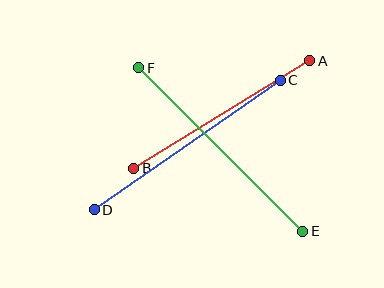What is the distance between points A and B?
The distance is approximately 206 pixels.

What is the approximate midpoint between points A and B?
The midpoint is at approximately (222, 114) pixels.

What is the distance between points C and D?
The distance is approximately 227 pixels.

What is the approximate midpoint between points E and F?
The midpoint is at approximately (221, 150) pixels.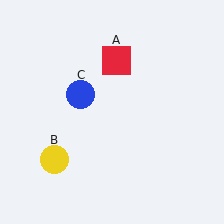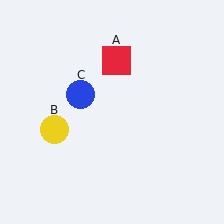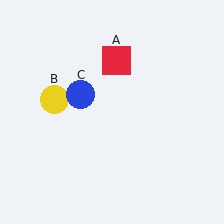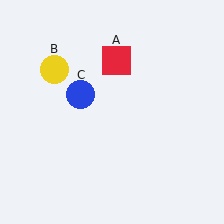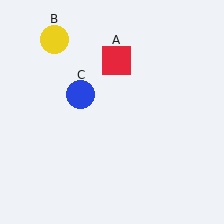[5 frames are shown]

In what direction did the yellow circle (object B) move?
The yellow circle (object B) moved up.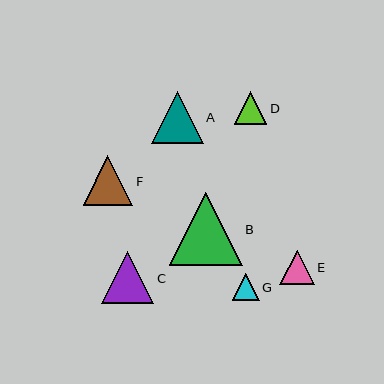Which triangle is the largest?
Triangle B is the largest with a size of approximately 73 pixels.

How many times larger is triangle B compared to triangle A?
Triangle B is approximately 1.4 times the size of triangle A.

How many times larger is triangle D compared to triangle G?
Triangle D is approximately 1.2 times the size of triangle G.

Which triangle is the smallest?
Triangle G is the smallest with a size of approximately 27 pixels.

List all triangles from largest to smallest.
From largest to smallest: B, A, C, F, E, D, G.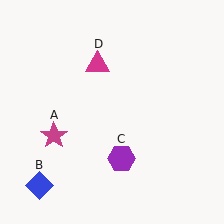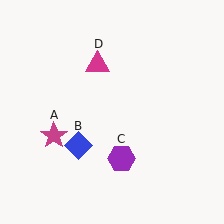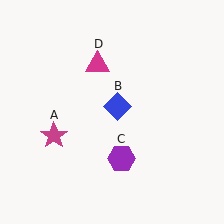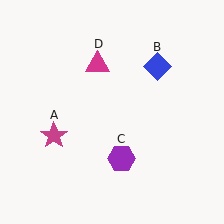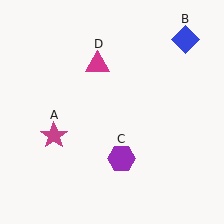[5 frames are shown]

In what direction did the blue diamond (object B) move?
The blue diamond (object B) moved up and to the right.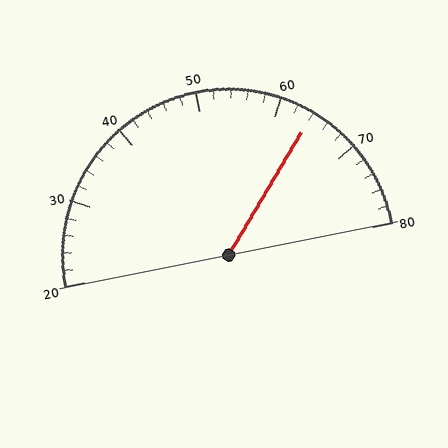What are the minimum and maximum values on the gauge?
The gauge ranges from 20 to 80.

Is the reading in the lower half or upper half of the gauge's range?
The reading is in the upper half of the range (20 to 80).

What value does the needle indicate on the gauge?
The needle indicates approximately 64.